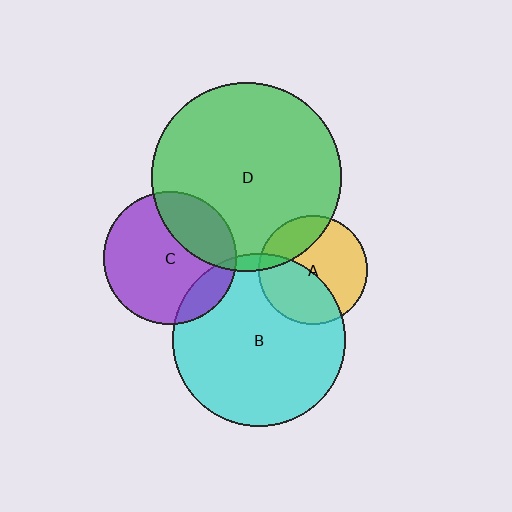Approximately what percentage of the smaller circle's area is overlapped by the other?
Approximately 30%.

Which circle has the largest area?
Circle D (green).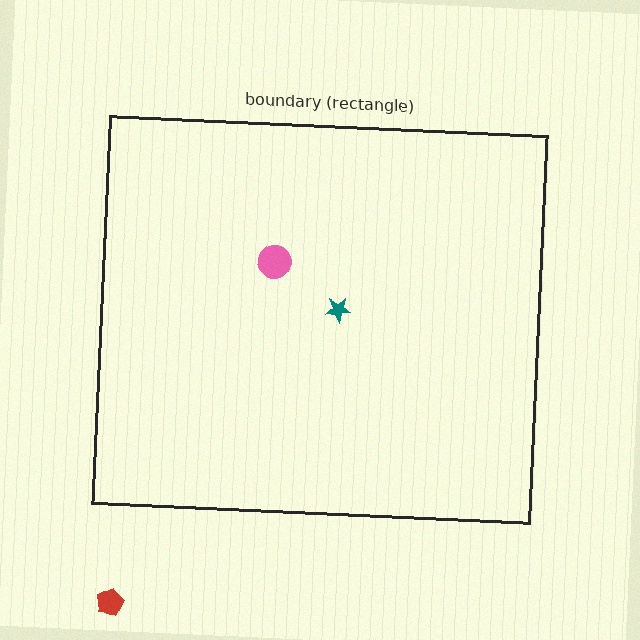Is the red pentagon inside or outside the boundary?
Outside.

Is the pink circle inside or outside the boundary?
Inside.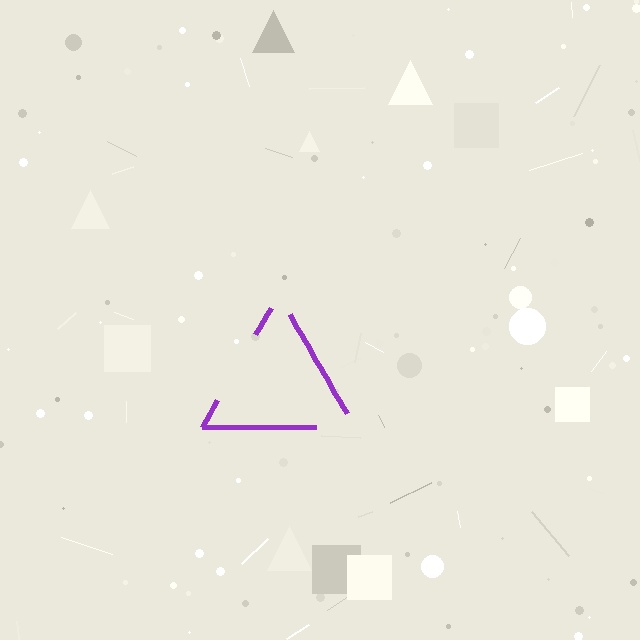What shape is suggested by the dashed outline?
The dashed outline suggests a triangle.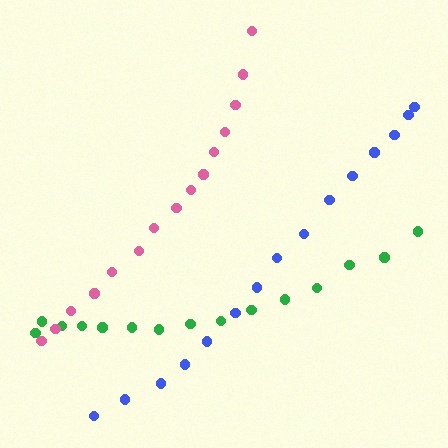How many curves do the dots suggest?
There are 3 distinct paths.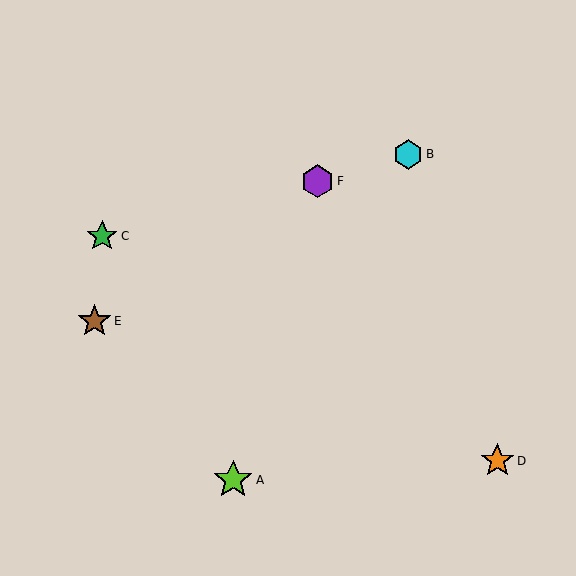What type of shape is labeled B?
Shape B is a cyan hexagon.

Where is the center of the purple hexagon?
The center of the purple hexagon is at (317, 181).